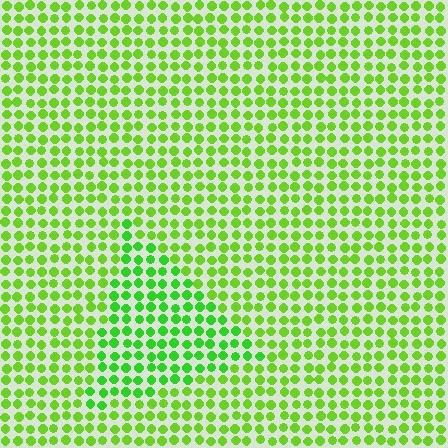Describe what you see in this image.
The image is filled with small lime elements in a uniform arrangement. A triangle-shaped region is visible where the elements are tinted to a slightly different hue, forming a subtle color boundary.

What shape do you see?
I see a triangle.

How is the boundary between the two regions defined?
The boundary is defined purely by a slight shift in hue (about 21 degrees). Spacing, size, and orientation are identical on both sides.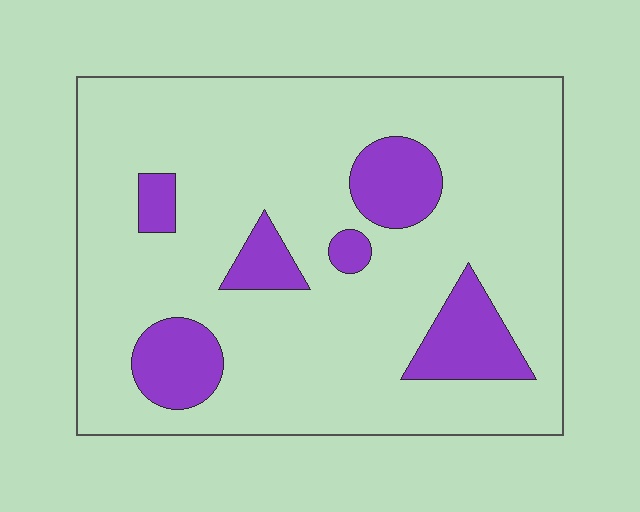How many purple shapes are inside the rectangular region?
6.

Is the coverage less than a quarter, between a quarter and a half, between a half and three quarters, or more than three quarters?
Less than a quarter.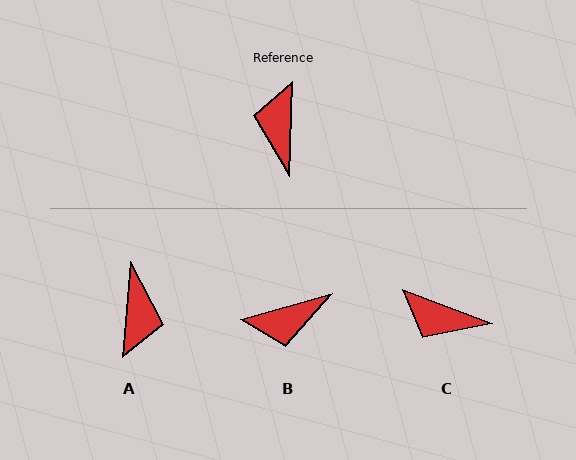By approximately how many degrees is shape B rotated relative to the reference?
Approximately 108 degrees counter-clockwise.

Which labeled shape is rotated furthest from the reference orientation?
A, about 177 degrees away.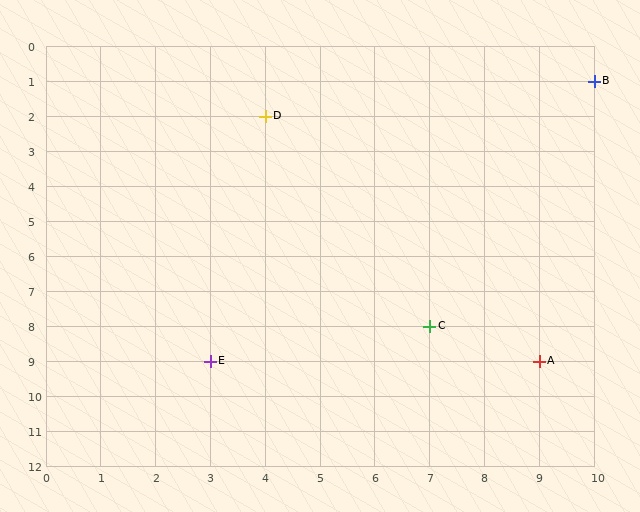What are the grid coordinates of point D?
Point D is at grid coordinates (4, 2).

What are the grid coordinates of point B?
Point B is at grid coordinates (10, 1).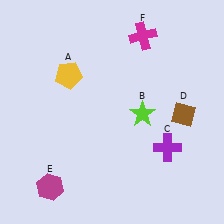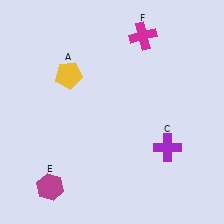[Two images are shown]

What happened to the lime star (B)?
The lime star (B) was removed in Image 2. It was in the bottom-right area of Image 1.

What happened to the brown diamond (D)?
The brown diamond (D) was removed in Image 2. It was in the bottom-right area of Image 1.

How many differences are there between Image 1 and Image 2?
There are 2 differences between the two images.